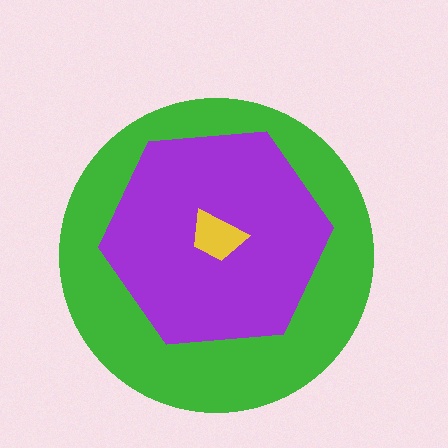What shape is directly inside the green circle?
The purple hexagon.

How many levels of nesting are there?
3.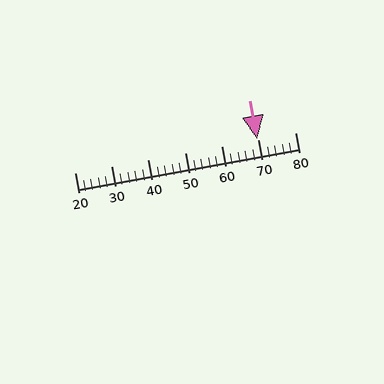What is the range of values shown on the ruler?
The ruler shows values from 20 to 80.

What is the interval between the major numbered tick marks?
The major tick marks are spaced 10 units apart.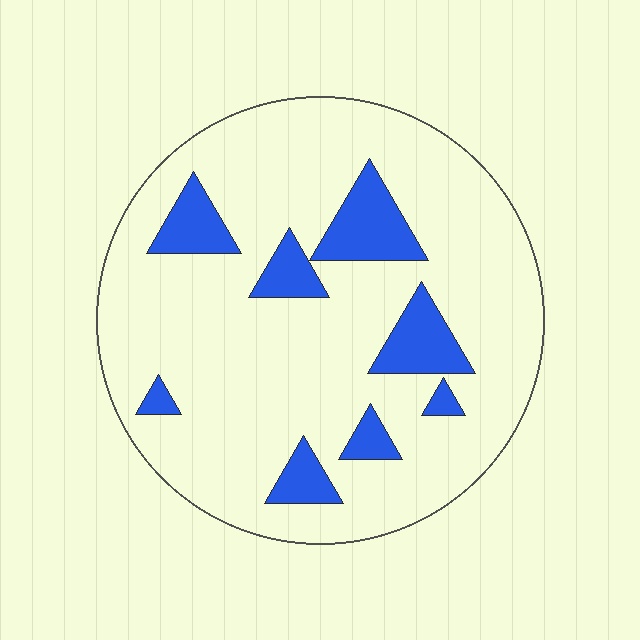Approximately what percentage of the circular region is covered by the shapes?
Approximately 15%.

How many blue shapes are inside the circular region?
8.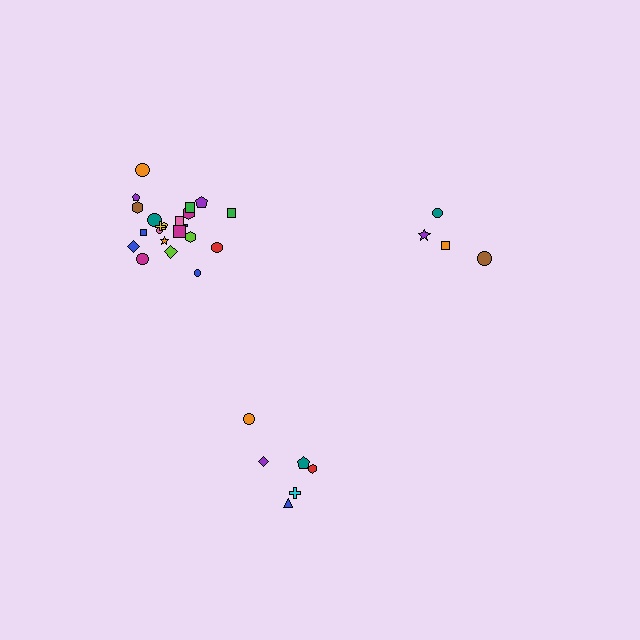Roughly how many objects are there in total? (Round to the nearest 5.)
Roughly 30 objects in total.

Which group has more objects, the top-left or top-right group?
The top-left group.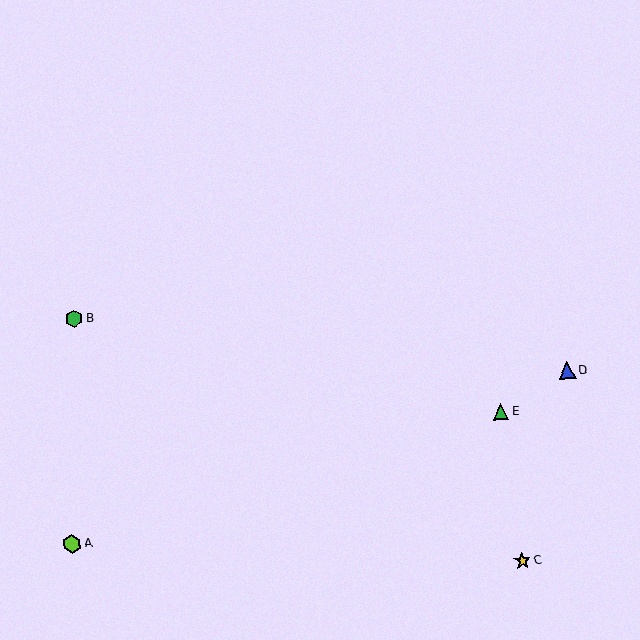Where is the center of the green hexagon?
The center of the green hexagon is at (74, 319).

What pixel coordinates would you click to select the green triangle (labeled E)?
Click at (501, 412) to select the green triangle E.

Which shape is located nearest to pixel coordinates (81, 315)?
The green hexagon (labeled B) at (74, 319) is nearest to that location.